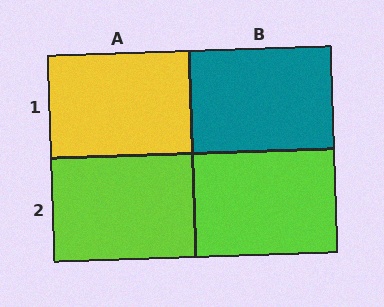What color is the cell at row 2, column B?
Lime.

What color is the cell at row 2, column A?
Lime.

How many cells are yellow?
1 cell is yellow.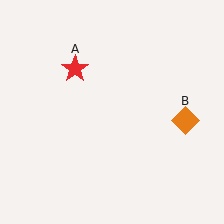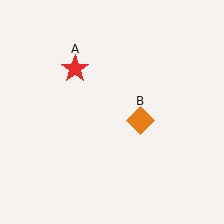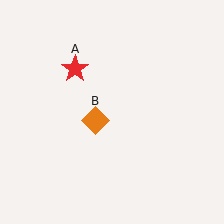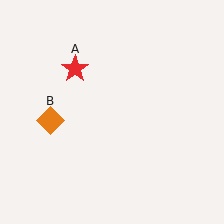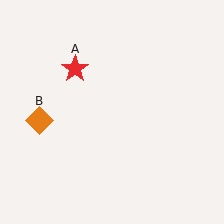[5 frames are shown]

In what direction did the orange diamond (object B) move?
The orange diamond (object B) moved left.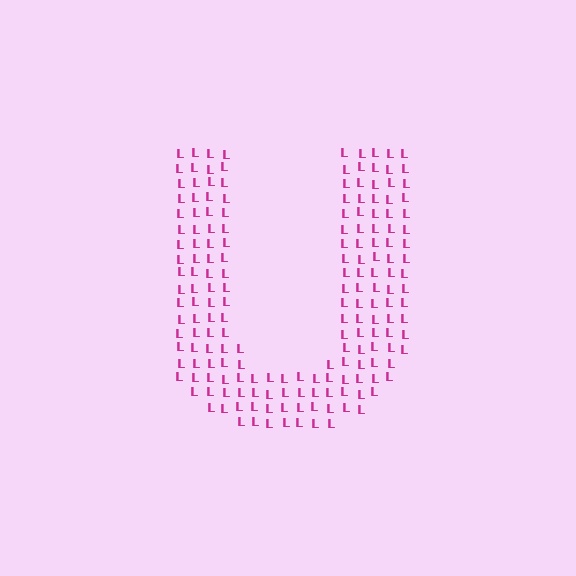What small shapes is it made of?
It is made of small letter L's.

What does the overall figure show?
The overall figure shows the letter U.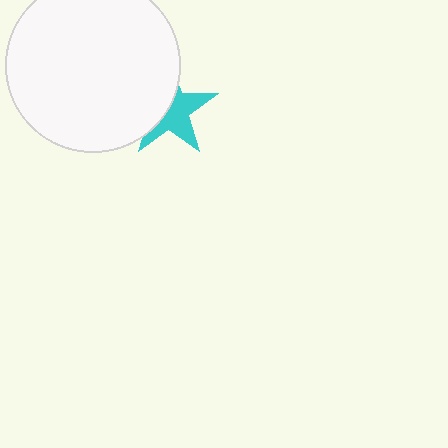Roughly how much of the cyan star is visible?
About half of it is visible (roughly 54%).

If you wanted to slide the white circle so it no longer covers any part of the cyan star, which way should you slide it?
Slide it left — that is the most direct way to separate the two shapes.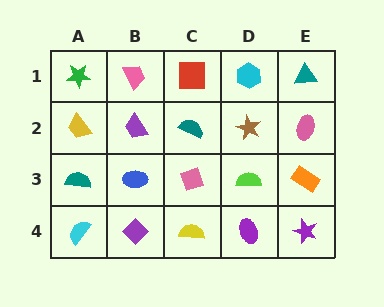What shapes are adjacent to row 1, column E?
A pink ellipse (row 2, column E), a cyan hexagon (row 1, column D).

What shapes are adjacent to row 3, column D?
A brown star (row 2, column D), a purple ellipse (row 4, column D), a pink diamond (row 3, column C), an orange rectangle (row 3, column E).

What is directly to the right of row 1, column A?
A pink trapezoid.